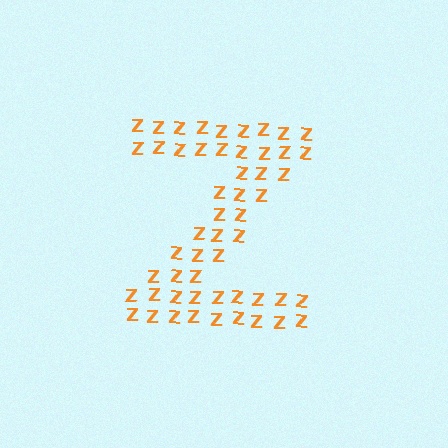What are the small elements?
The small elements are letter Z's.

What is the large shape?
The large shape is the letter Z.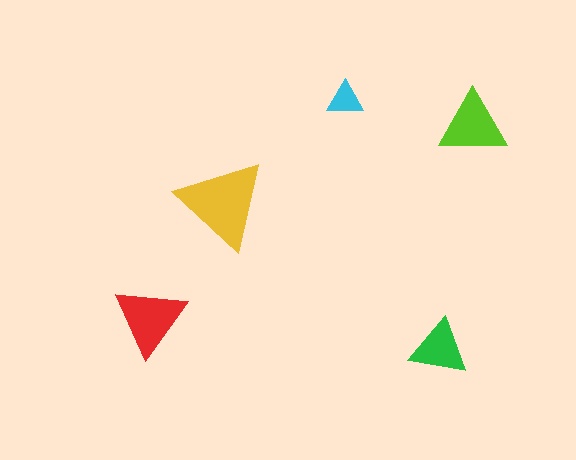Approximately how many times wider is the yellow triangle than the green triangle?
About 1.5 times wider.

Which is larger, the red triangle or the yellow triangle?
The yellow one.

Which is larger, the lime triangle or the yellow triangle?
The yellow one.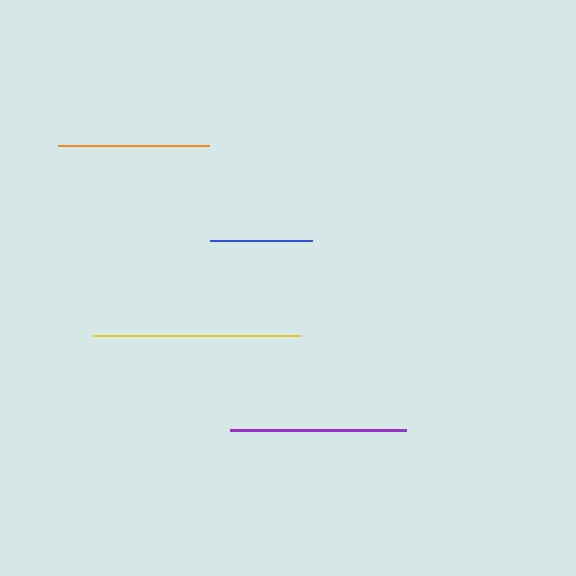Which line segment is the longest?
The yellow line is the longest at approximately 207 pixels.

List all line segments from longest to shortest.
From longest to shortest: yellow, purple, orange, blue.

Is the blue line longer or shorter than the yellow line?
The yellow line is longer than the blue line.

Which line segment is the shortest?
The blue line is the shortest at approximately 103 pixels.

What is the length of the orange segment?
The orange segment is approximately 151 pixels long.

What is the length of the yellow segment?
The yellow segment is approximately 207 pixels long.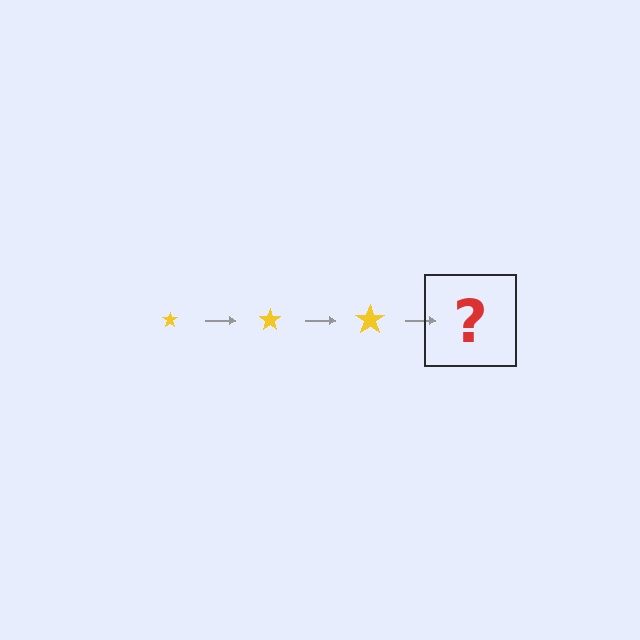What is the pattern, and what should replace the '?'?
The pattern is that the star gets progressively larger each step. The '?' should be a yellow star, larger than the previous one.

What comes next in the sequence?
The next element should be a yellow star, larger than the previous one.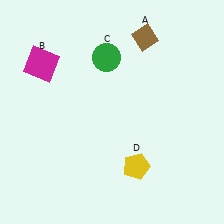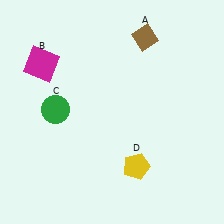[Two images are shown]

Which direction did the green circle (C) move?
The green circle (C) moved down.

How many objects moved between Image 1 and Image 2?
1 object moved between the two images.